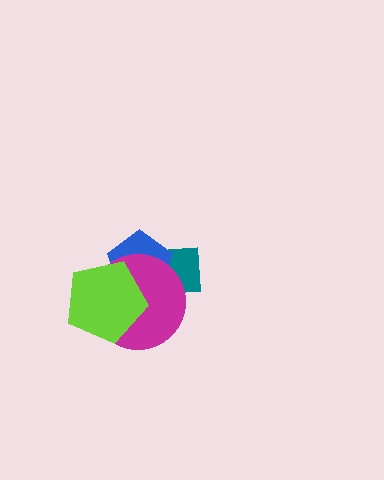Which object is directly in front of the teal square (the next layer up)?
The blue pentagon is directly in front of the teal square.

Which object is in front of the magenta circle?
The lime pentagon is in front of the magenta circle.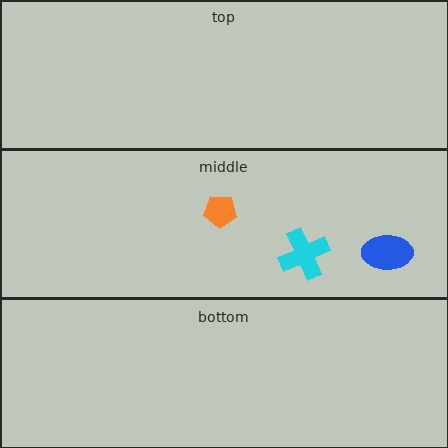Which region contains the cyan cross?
The middle region.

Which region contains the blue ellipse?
The middle region.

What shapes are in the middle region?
The blue ellipse, the orange pentagon, the cyan cross.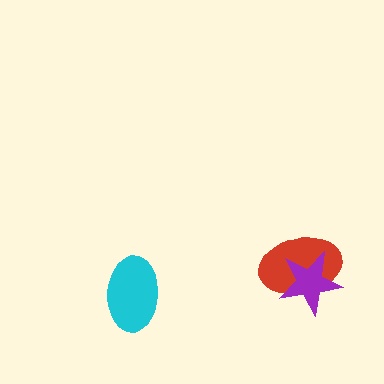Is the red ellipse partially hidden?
Yes, it is partially covered by another shape.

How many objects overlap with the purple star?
1 object overlaps with the purple star.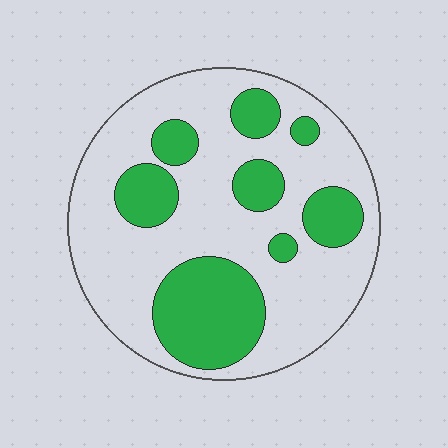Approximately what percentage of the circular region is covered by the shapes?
Approximately 30%.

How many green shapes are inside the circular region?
8.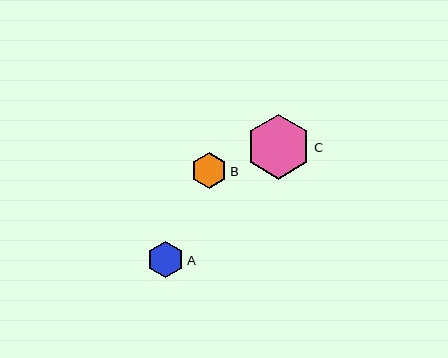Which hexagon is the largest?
Hexagon C is the largest with a size of approximately 64 pixels.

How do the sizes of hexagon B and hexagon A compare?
Hexagon B and hexagon A are approximately the same size.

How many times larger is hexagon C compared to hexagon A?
Hexagon C is approximately 1.8 times the size of hexagon A.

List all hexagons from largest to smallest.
From largest to smallest: C, B, A.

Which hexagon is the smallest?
Hexagon A is the smallest with a size of approximately 36 pixels.